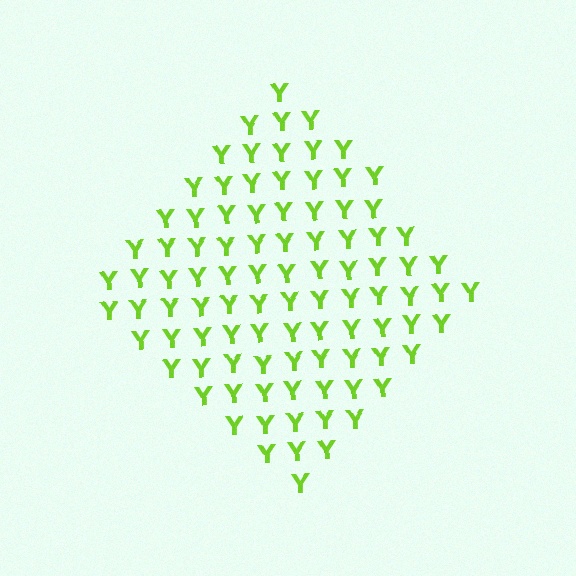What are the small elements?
The small elements are letter Y's.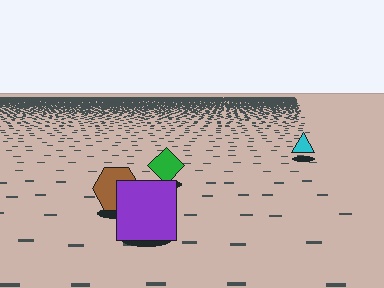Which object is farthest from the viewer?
The cyan triangle is farthest from the viewer. It appears smaller and the ground texture around it is denser.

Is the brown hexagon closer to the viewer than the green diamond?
Yes. The brown hexagon is closer — you can tell from the texture gradient: the ground texture is coarser near it.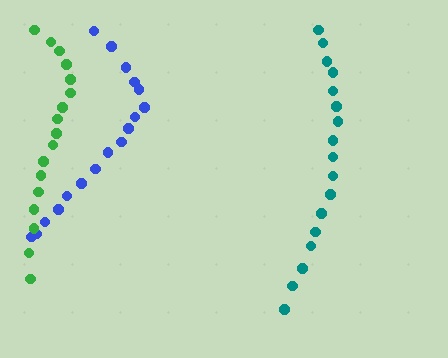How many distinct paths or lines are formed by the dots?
There are 3 distinct paths.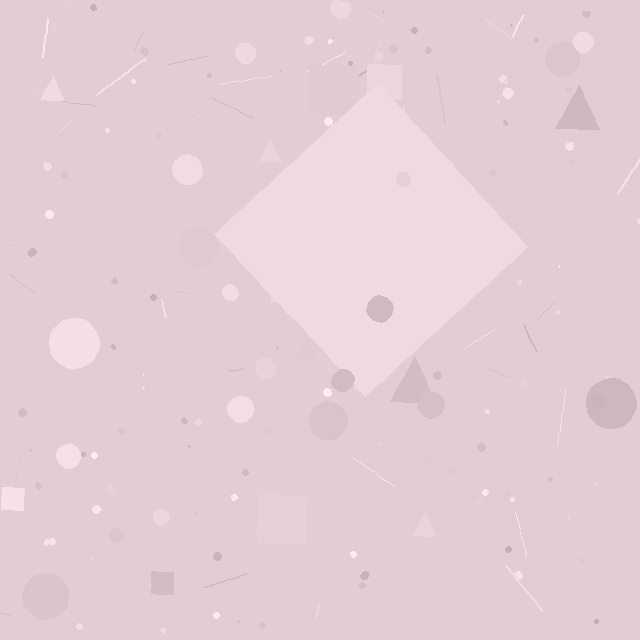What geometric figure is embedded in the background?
A diamond is embedded in the background.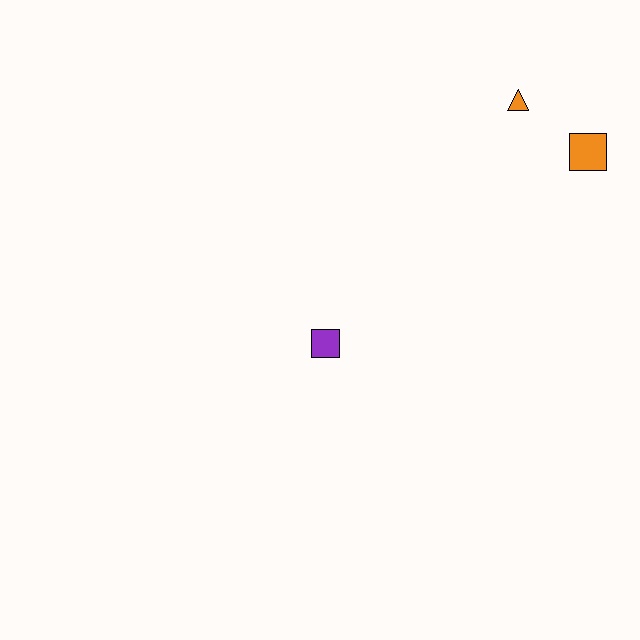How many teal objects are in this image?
There are no teal objects.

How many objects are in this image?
There are 3 objects.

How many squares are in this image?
There are 2 squares.